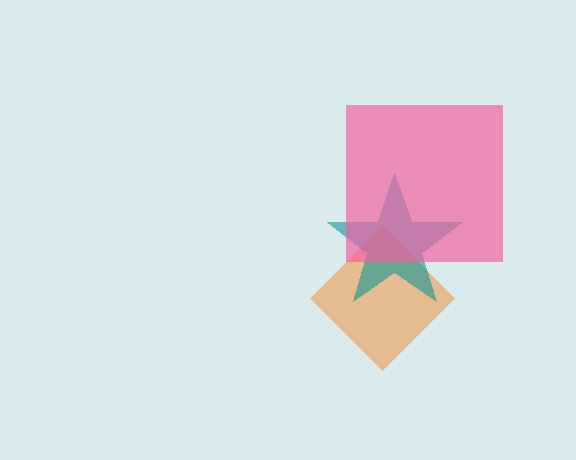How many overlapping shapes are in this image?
There are 3 overlapping shapes in the image.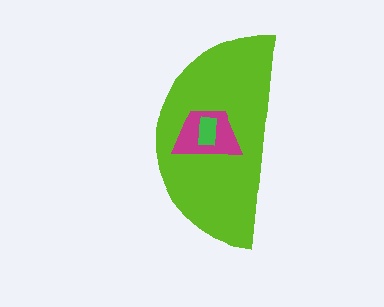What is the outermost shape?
The lime semicircle.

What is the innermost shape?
The green rectangle.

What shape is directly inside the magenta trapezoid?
The green rectangle.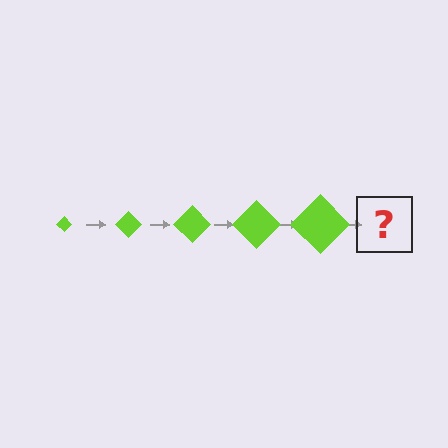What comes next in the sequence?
The next element should be a lime diamond, larger than the previous one.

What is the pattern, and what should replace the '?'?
The pattern is that the diamond gets progressively larger each step. The '?' should be a lime diamond, larger than the previous one.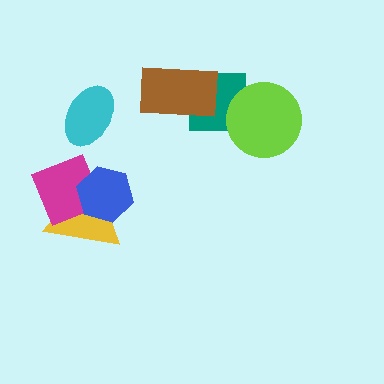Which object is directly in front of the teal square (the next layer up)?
The brown rectangle is directly in front of the teal square.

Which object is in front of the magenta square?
The blue hexagon is in front of the magenta square.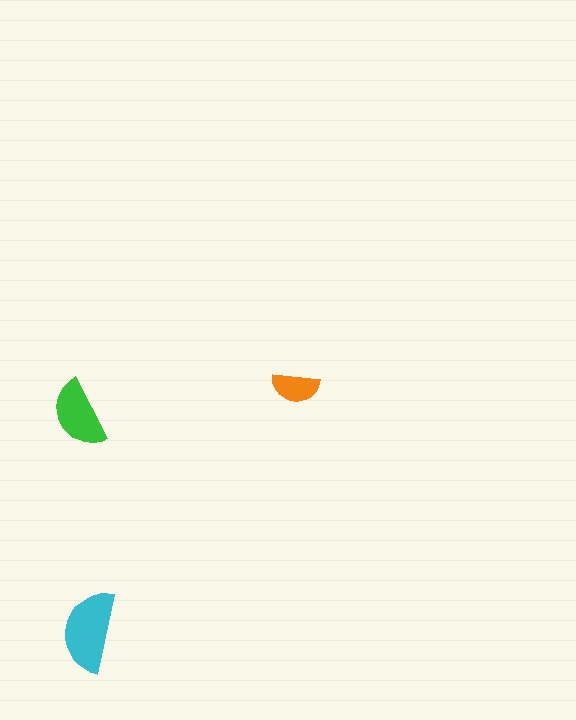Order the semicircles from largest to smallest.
the cyan one, the green one, the orange one.